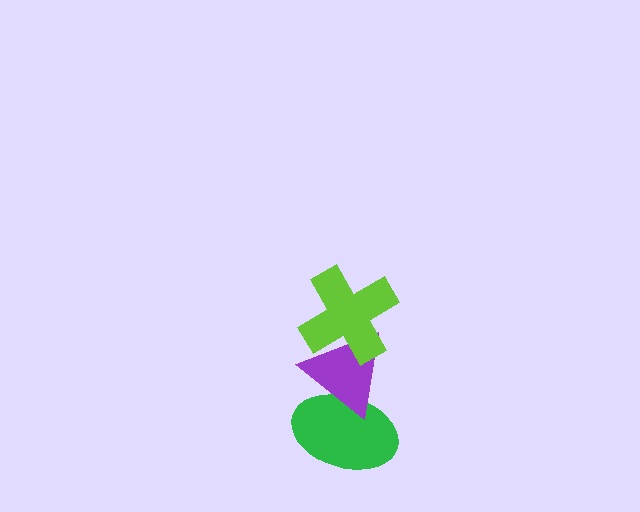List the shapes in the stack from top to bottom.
From top to bottom: the lime cross, the purple triangle, the green ellipse.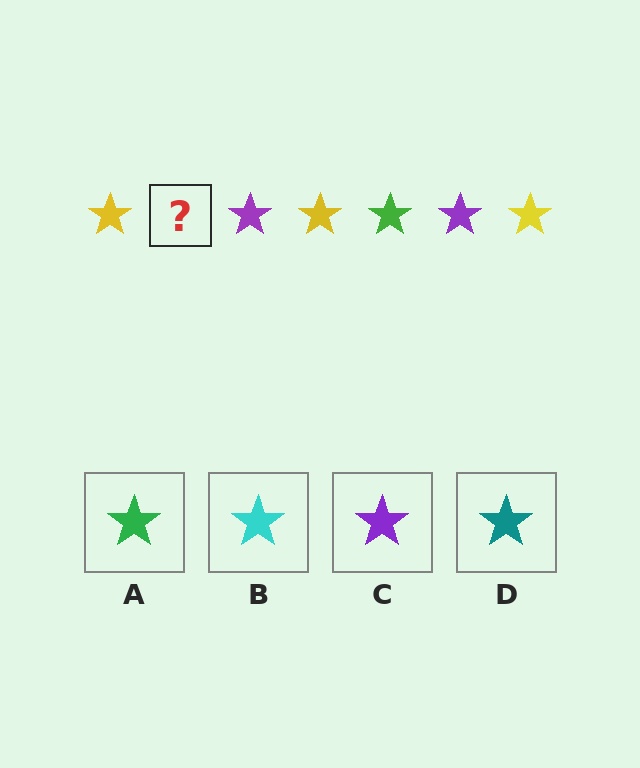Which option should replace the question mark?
Option A.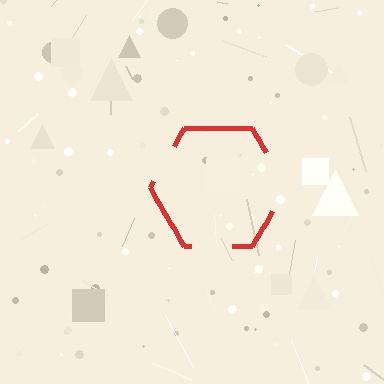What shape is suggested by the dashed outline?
The dashed outline suggests a hexagon.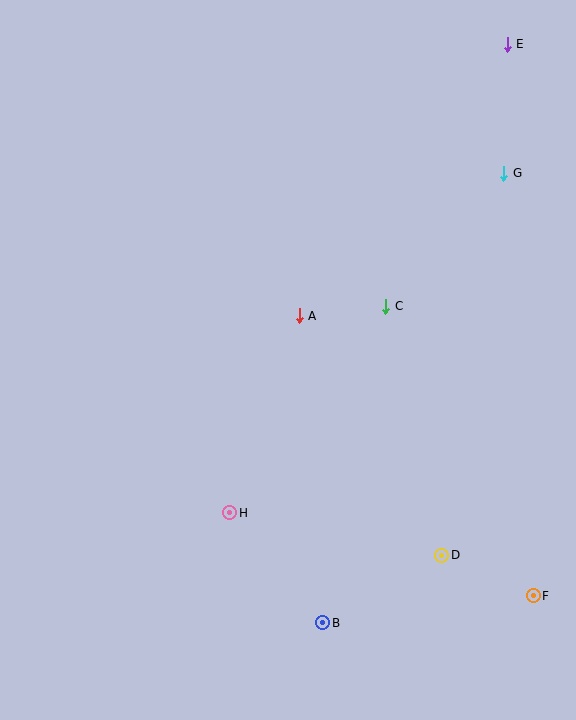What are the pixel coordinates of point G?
Point G is at (504, 173).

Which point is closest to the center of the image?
Point A at (299, 316) is closest to the center.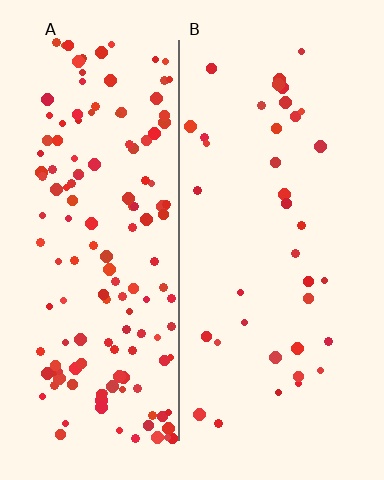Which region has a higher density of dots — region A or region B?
A (the left).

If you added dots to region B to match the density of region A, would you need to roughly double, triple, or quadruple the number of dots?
Approximately quadruple.